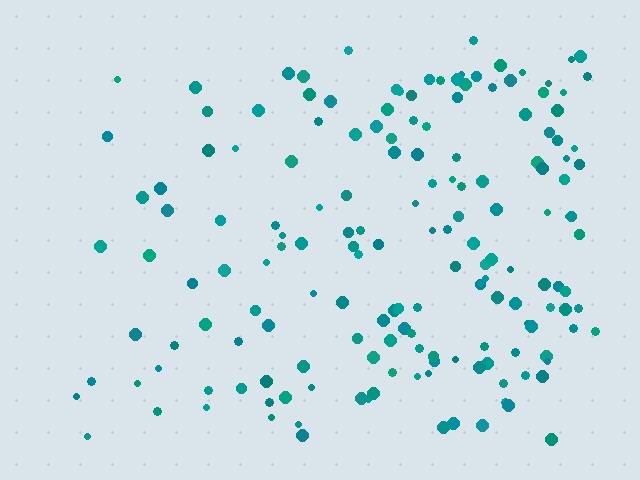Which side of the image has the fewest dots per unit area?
The left.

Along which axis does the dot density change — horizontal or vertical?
Horizontal.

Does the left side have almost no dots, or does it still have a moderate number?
Still a moderate number, just noticeably fewer than the right.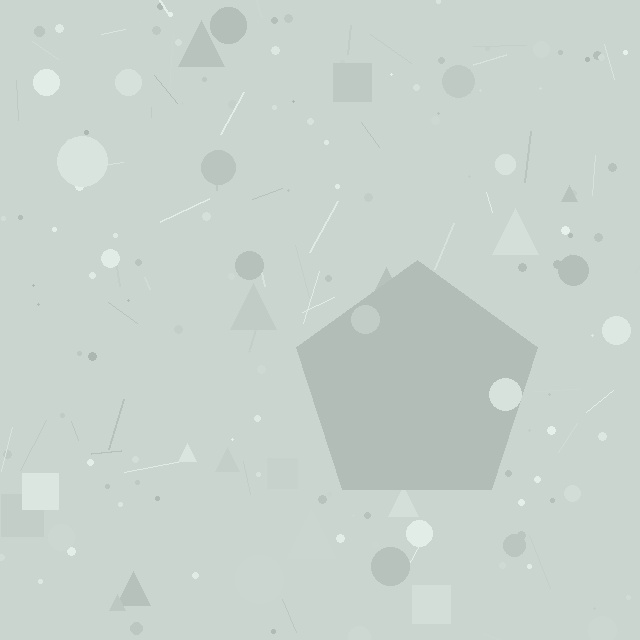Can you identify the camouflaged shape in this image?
The camouflaged shape is a pentagon.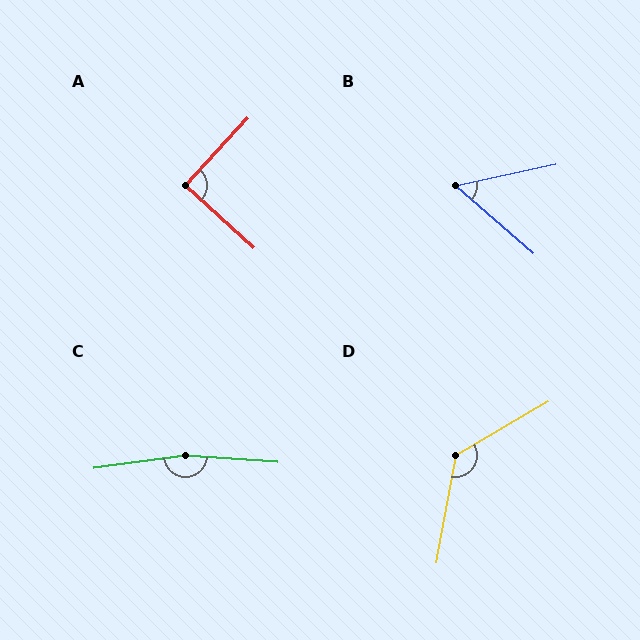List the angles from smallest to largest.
B (53°), A (90°), D (131°), C (168°).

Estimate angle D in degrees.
Approximately 131 degrees.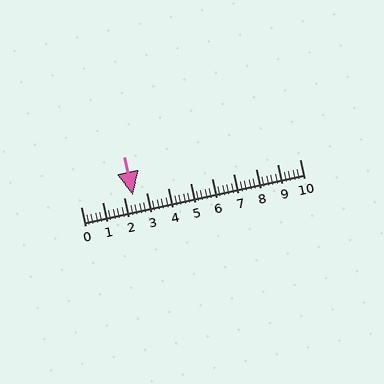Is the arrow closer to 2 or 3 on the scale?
The arrow is closer to 2.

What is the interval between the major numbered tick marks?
The major tick marks are spaced 1 units apart.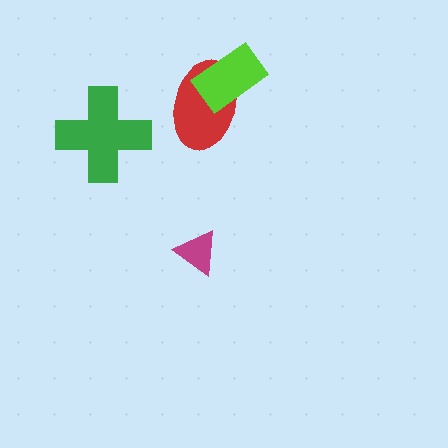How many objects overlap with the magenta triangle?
0 objects overlap with the magenta triangle.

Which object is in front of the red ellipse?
The lime rectangle is in front of the red ellipse.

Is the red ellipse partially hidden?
Yes, it is partially covered by another shape.